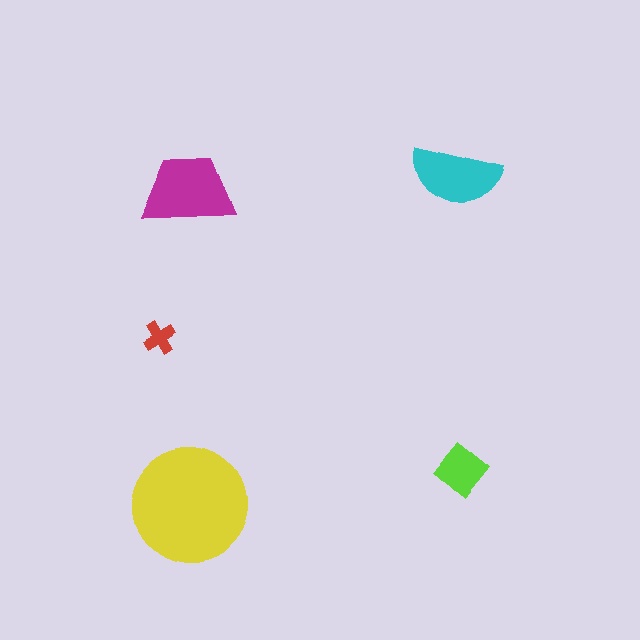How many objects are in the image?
There are 5 objects in the image.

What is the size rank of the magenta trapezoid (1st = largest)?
2nd.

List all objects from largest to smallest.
The yellow circle, the magenta trapezoid, the cyan semicircle, the lime diamond, the red cross.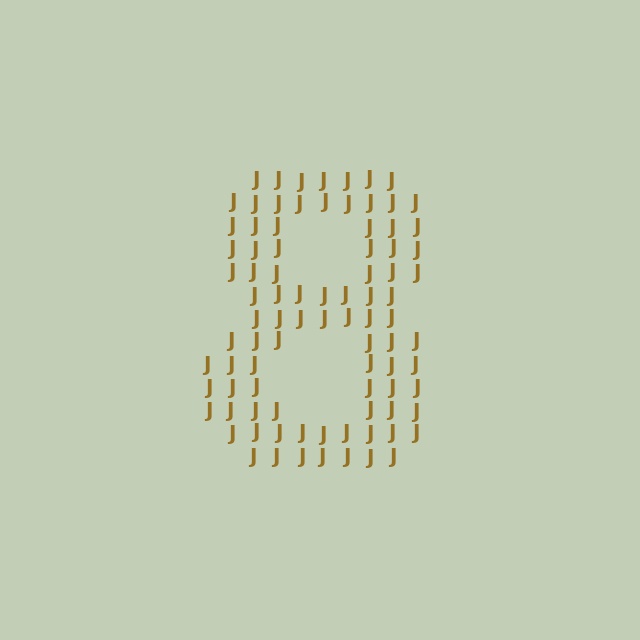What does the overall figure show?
The overall figure shows the digit 8.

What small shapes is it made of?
It is made of small letter J's.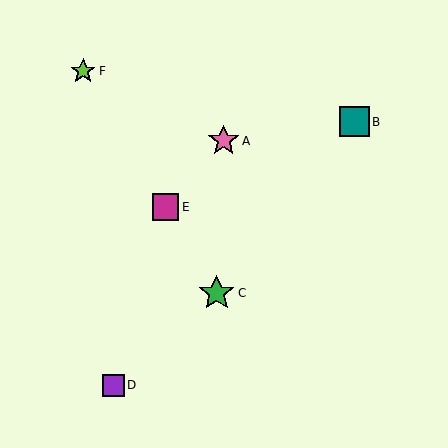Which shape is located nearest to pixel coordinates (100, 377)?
The purple square (labeled D) at (113, 385) is nearest to that location.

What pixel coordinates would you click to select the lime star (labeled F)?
Click at (83, 71) to select the lime star F.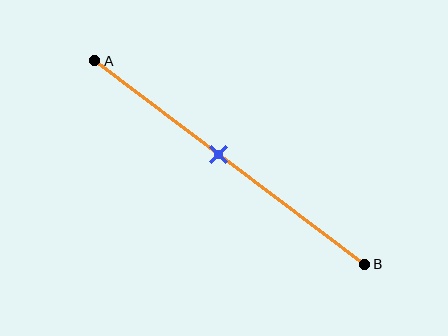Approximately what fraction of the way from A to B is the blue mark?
The blue mark is approximately 45% of the way from A to B.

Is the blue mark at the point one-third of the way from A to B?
No, the mark is at about 45% from A, not at the 33% one-third point.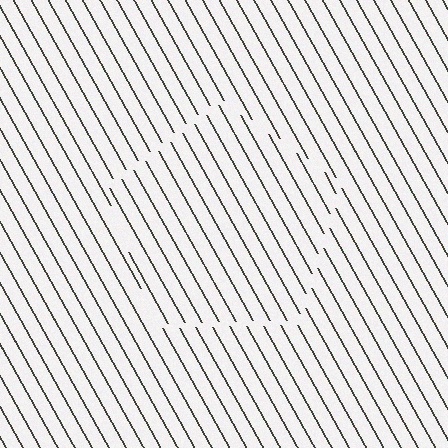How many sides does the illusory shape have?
5 sides — the line-ends trace a pentagon.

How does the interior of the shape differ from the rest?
The interior of the shape contains the same grating, shifted by half a period — the contour is defined by the phase discontinuity where line-ends from the inner and outer gratings abut.